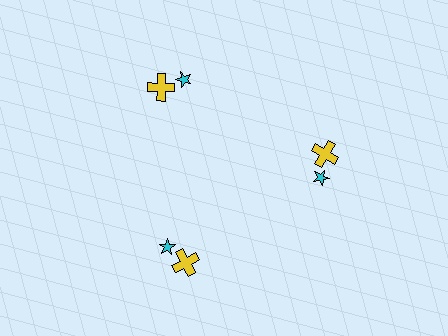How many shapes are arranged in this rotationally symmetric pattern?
There are 6 shapes, arranged in 3 groups of 2.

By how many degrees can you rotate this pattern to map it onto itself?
The pattern maps onto itself every 120 degrees of rotation.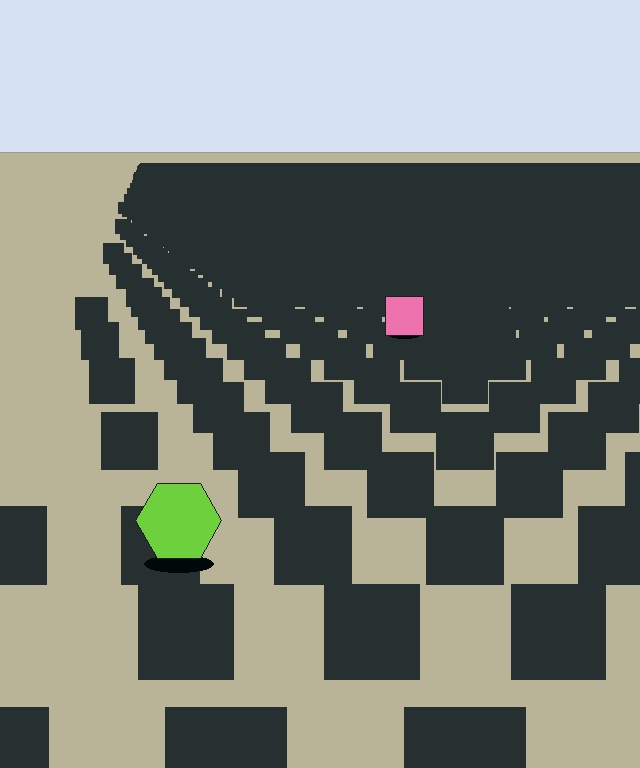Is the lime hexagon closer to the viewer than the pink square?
Yes. The lime hexagon is closer — you can tell from the texture gradient: the ground texture is coarser near it.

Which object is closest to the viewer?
The lime hexagon is closest. The texture marks near it are larger and more spread out.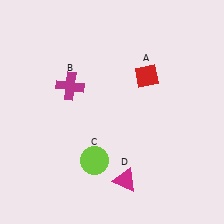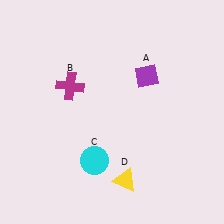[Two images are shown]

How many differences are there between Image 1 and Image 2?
There are 3 differences between the two images.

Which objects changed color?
A changed from red to purple. C changed from lime to cyan. D changed from magenta to yellow.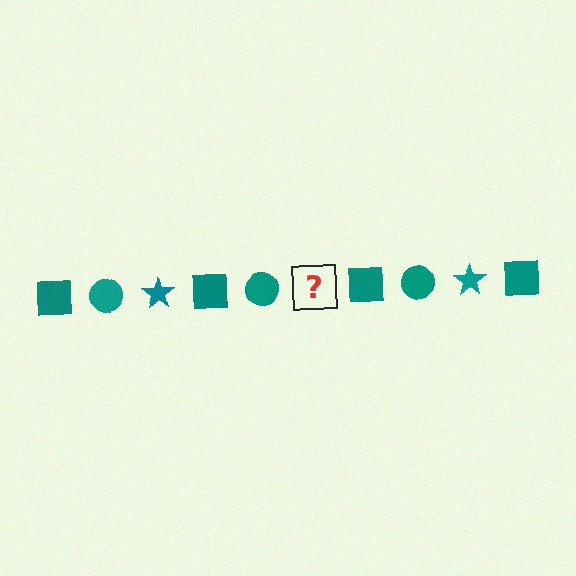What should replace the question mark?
The question mark should be replaced with a teal star.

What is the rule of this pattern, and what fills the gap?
The rule is that the pattern cycles through square, circle, star shapes in teal. The gap should be filled with a teal star.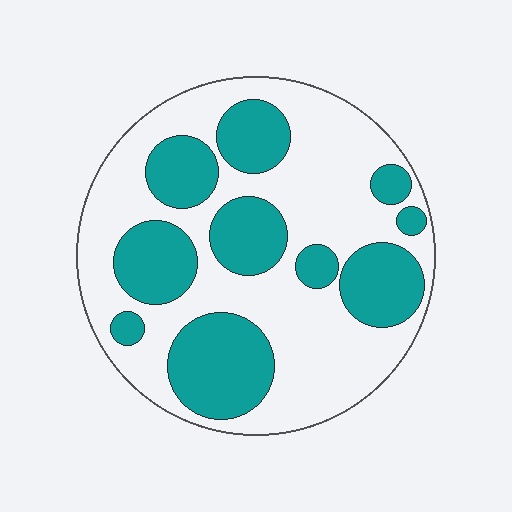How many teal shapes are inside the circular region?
10.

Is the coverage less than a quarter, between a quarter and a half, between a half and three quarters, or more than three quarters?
Between a quarter and a half.